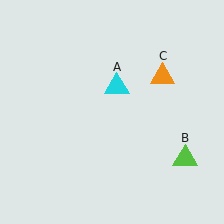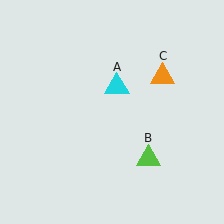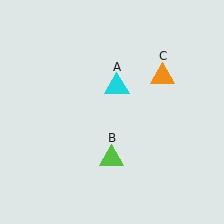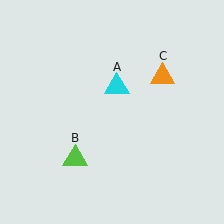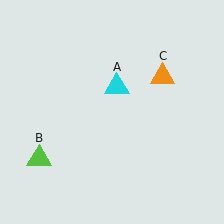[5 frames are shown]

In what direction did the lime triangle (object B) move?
The lime triangle (object B) moved left.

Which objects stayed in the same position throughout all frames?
Cyan triangle (object A) and orange triangle (object C) remained stationary.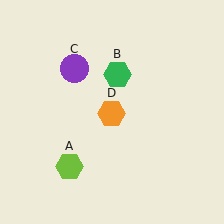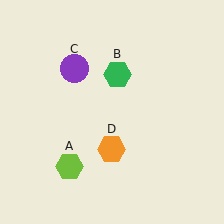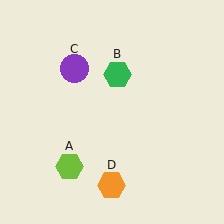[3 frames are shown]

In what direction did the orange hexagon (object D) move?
The orange hexagon (object D) moved down.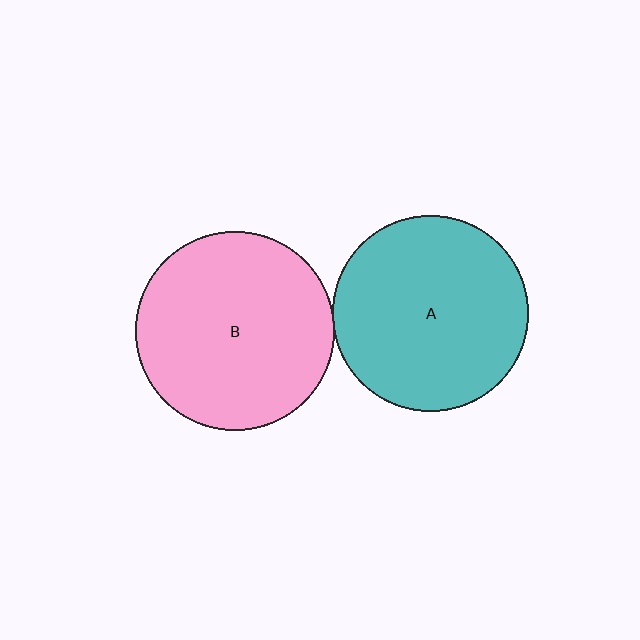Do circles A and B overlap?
Yes.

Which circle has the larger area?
Circle B (pink).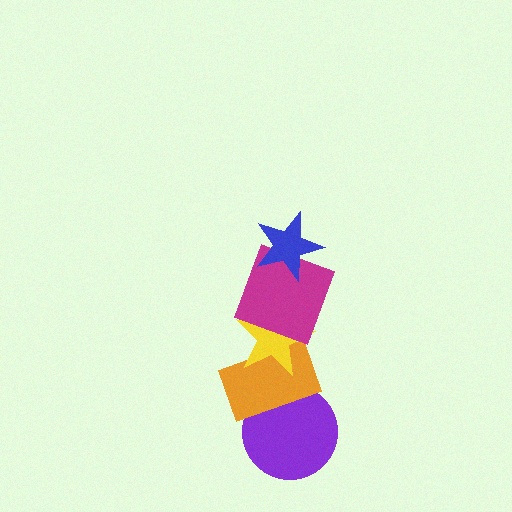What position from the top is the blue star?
The blue star is 1st from the top.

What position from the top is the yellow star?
The yellow star is 3rd from the top.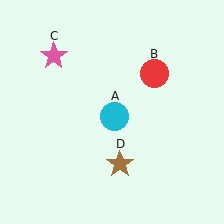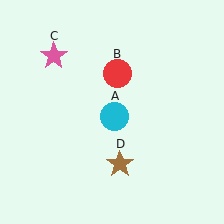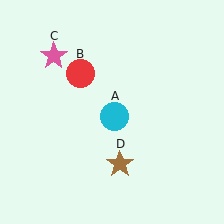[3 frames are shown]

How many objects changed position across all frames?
1 object changed position: red circle (object B).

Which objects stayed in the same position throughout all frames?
Cyan circle (object A) and pink star (object C) and brown star (object D) remained stationary.